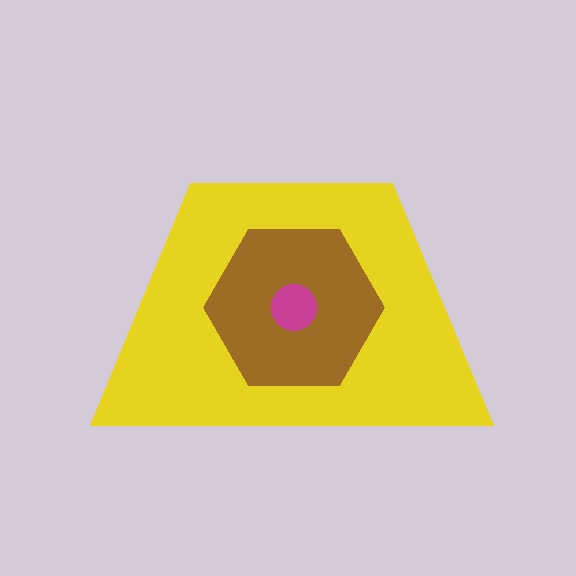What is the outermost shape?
The yellow trapezoid.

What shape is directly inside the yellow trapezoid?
The brown hexagon.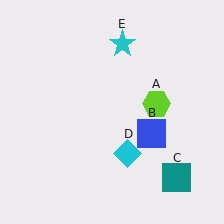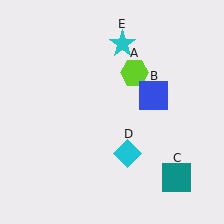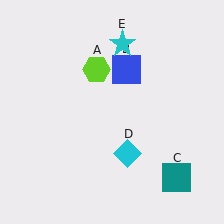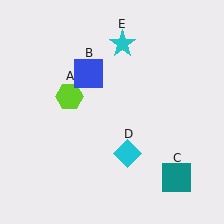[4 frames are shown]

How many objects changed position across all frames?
2 objects changed position: lime hexagon (object A), blue square (object B).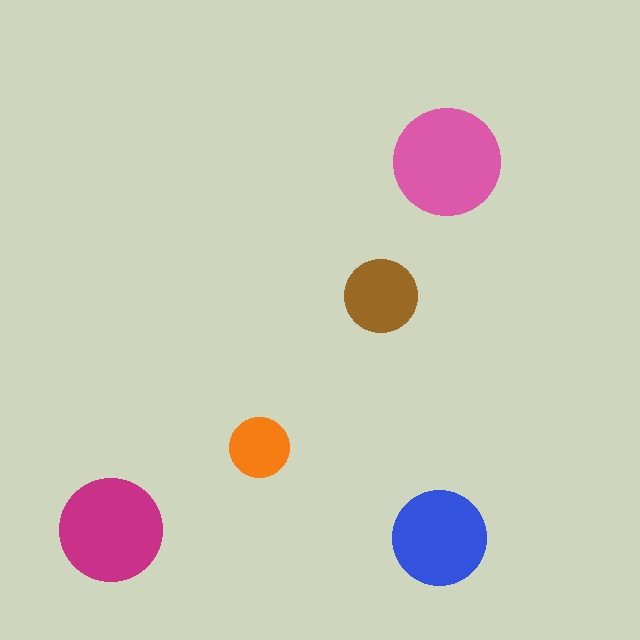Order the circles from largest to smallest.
the pink one, the magenta one, the blue one, the brown one, the orange one.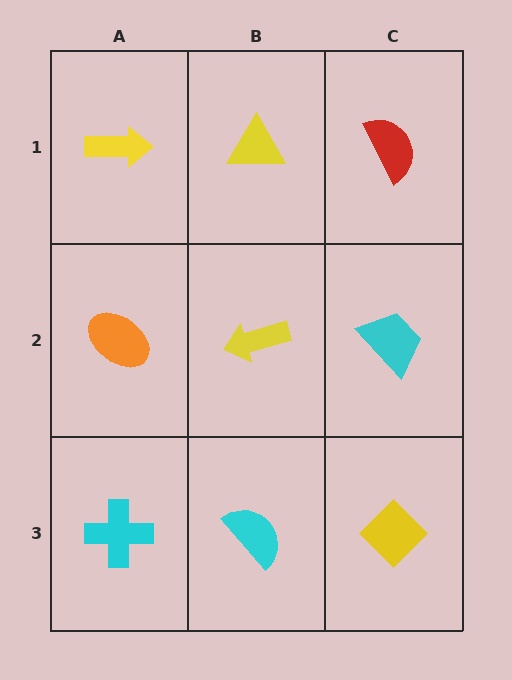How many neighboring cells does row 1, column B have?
3.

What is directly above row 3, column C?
A cyan trapezoid.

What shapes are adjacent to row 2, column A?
A yellow arrow (row 1, column A), a cyan cross (row 3, column A), a yellow arrow (row 2, column B).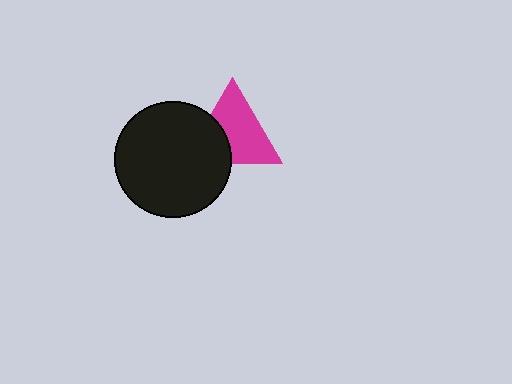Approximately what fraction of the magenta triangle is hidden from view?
Roughly 33% of the magenta triangle is hidden behind the black circle.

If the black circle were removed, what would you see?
You would see the complete magenta triangle.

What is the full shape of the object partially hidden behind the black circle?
The partially hidden object is a magenta triangle.